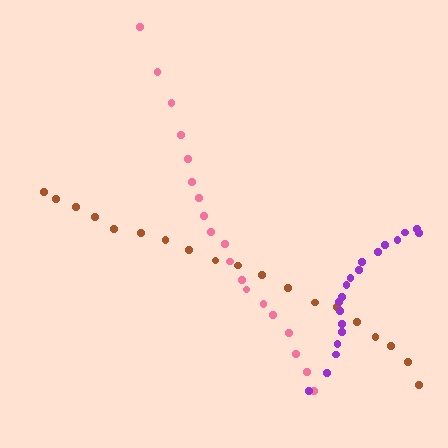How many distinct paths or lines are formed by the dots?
There are 3 distinct paths.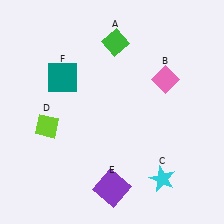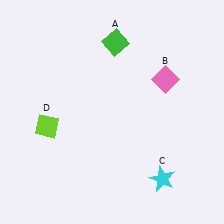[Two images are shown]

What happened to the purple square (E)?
The purple square (E) was removed in Image 2. It was in the bottom-right area of Image 1.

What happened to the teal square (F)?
The teal square (F) was removed in Image 2. It was in the top-left area of Image 1.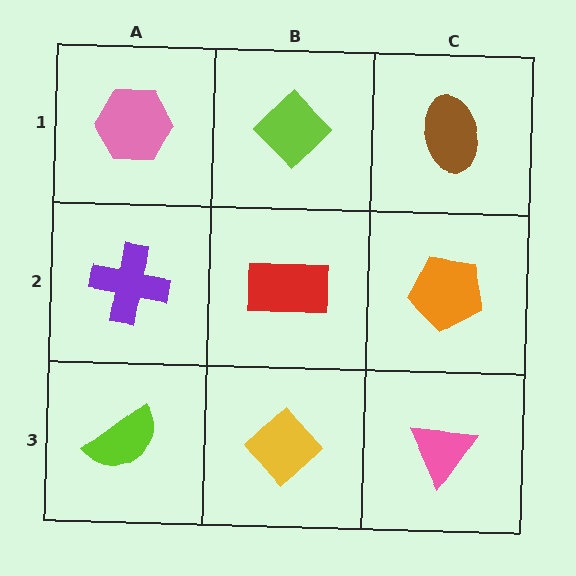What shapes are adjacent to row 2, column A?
A pink hexagon (row 1, column A), a lime semicircle (row 3, column A), a red rectangle (row 2, column B).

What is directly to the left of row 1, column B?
A pink hexagon.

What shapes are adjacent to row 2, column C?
A brown ellipse (row 1, column C), a pink triangle (row 3, column C), a red rectangle (row 2, column B).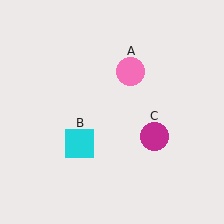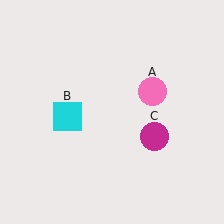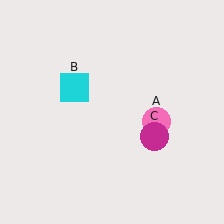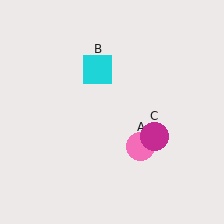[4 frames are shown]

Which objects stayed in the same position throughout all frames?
Magenta circle (object C) remained stationary.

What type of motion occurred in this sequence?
The pink circle (object A), cyan square (object B) rotated clockwise around the center of the scene.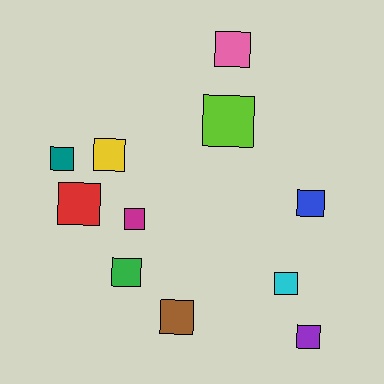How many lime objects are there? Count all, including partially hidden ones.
There is 1 lime object.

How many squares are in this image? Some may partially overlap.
There are 11 squares.